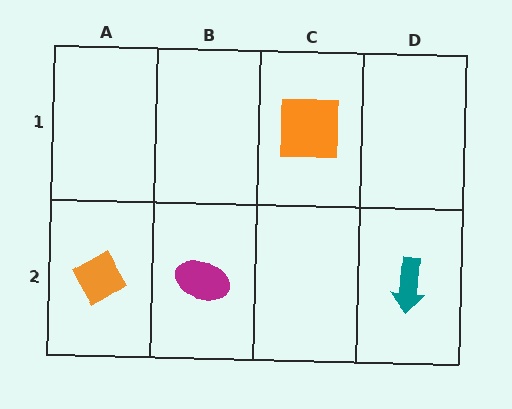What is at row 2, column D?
A teal arrow.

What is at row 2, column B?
A magenta ellipse.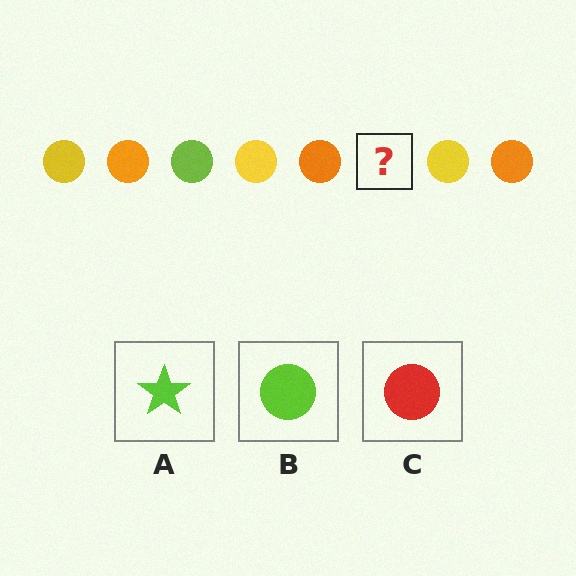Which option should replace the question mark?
Option B.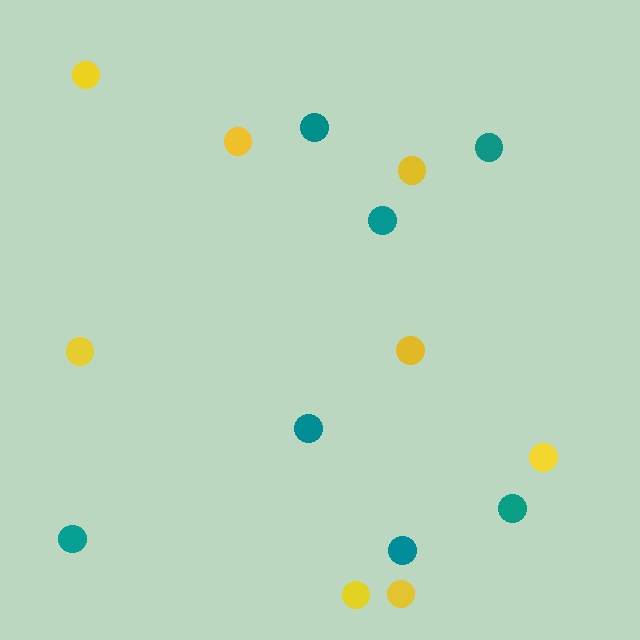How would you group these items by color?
There are 2 groups: one group of yellow circles (8) and one group of teal circles (7).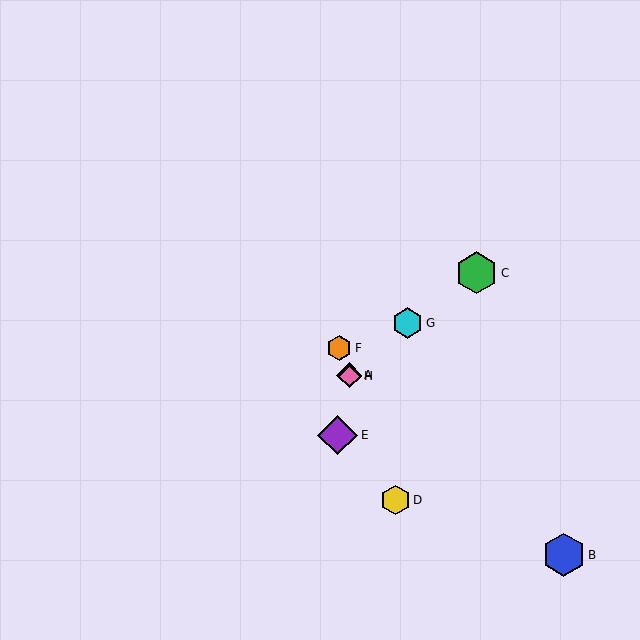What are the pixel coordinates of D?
Object D is at (395, 500).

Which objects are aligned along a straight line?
Objects A, D, F, H are aligned along a straight line.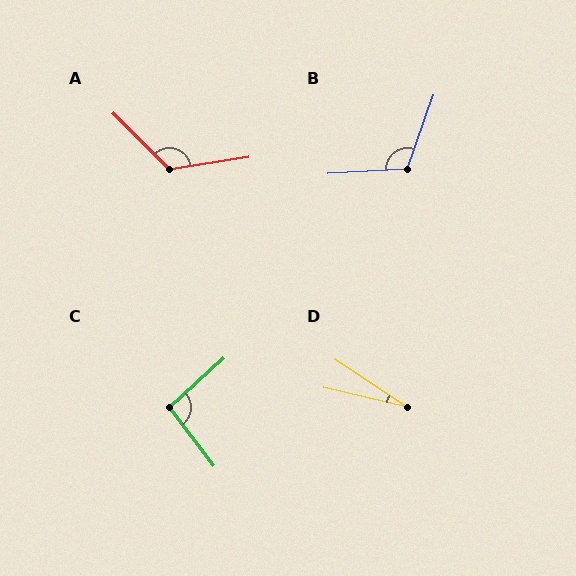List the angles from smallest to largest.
D (21°), C (94°), B (113°), A (126°).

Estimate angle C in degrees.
Approximately 94 degrees.